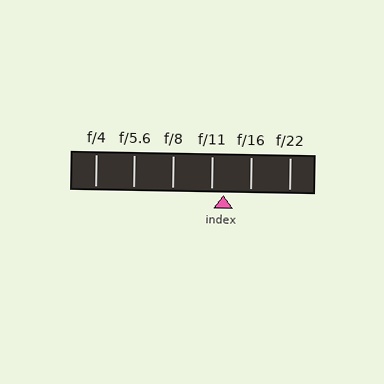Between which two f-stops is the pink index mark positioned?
The index mark is between f/11 and f/16.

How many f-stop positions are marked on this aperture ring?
There are 6 f-stop positions marked.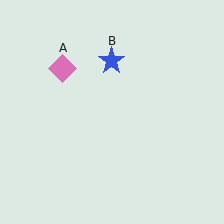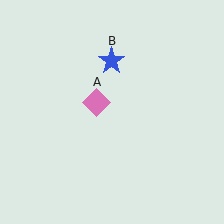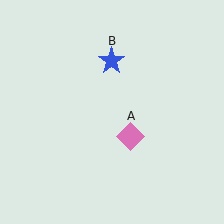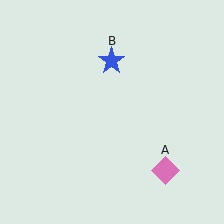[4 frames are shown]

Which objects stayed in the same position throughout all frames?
Blue star (object B) remained stationary.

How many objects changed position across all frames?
1 object changed position: pink diamond (object A).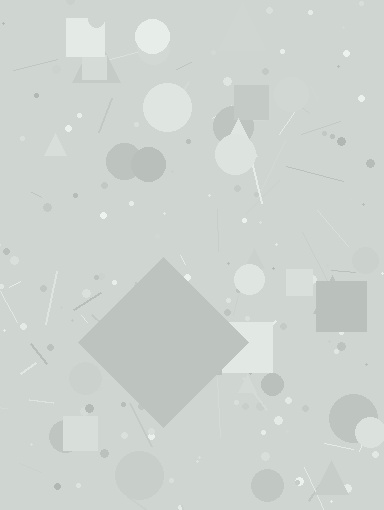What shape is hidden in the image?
A diamond is hidden in the image.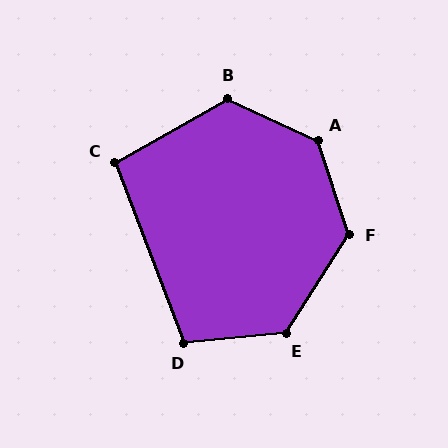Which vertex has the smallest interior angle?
C, at approximately 99 degrees.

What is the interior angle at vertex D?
Approximately 105 degrees (obtuse).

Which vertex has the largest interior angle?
A, at approximately 133 degrees.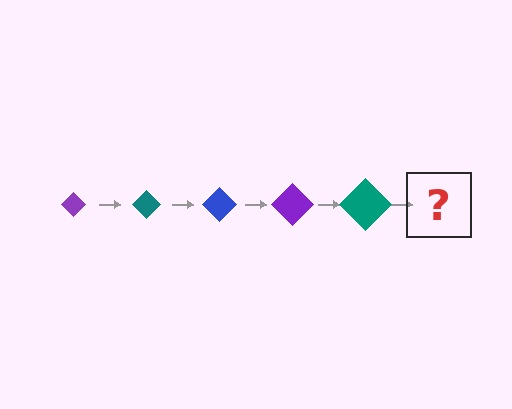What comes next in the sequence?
The next element should be a blue diamond, larger than the previous one.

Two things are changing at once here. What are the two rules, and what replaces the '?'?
The two rules are that the diamond grows larger each step and the color cycles through purple, teal, and blue. The '?' should be a blue diamond, larger than the previous one.